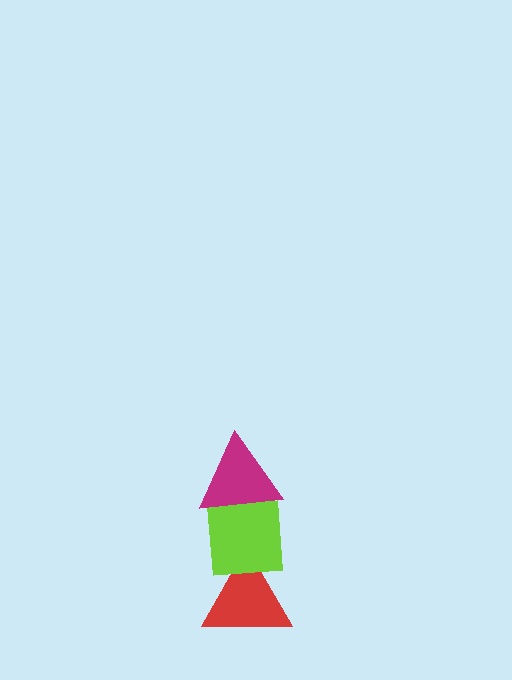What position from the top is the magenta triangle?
The magenta triangle is 1st from the top.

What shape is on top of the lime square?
The magenta triangle is on top of the lime square.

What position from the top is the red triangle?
The red triangle is 3rd from the top.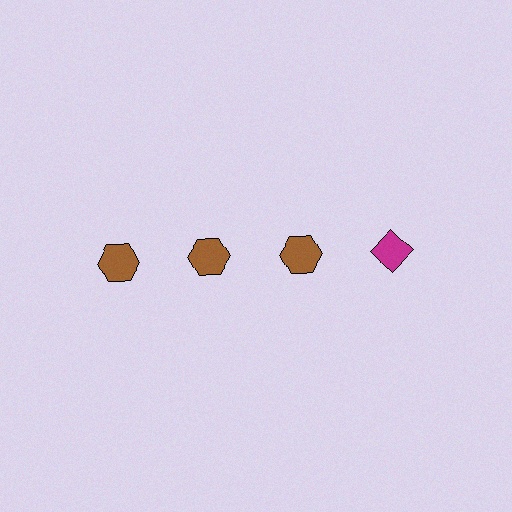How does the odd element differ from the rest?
It differs in both color (magenta instead of brown) and shape (diamond instead of hexagon).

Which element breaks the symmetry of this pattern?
The magenta diamond in the top row, second from right column breaks the symmetry. All other shapes are brown hexagons.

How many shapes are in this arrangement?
There are 4 shapes arranged in a grid pattern.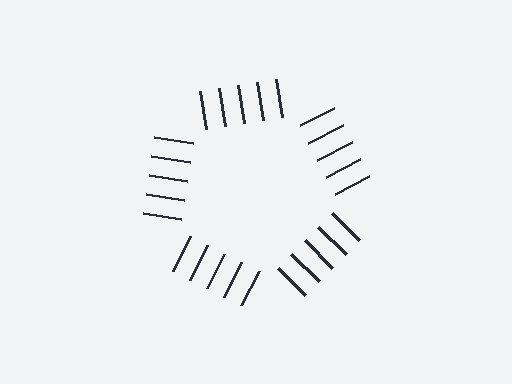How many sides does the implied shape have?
5 sides — the line-ends trace a pentagon.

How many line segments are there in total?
25 — 5 along each of the 5 edges.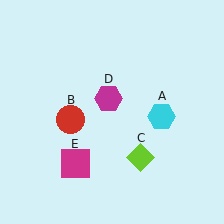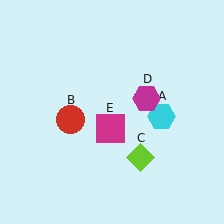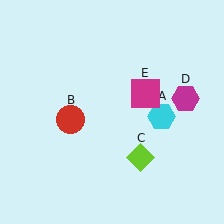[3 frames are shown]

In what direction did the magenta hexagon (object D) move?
The magenta hexagon (object D) moved right.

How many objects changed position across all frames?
2 objects changed position: magenta hexagon (object D), magenta square (object E).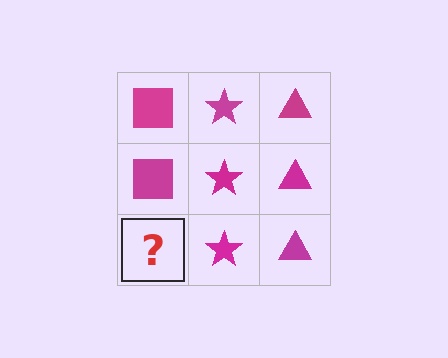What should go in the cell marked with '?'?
The missing cell should contain a magenta square.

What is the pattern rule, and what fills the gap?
The rule is that each column has a consistent shape. The gap should be filled with a magenta square.